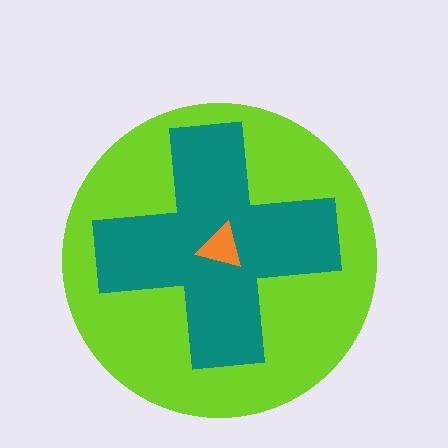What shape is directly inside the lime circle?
The teal cross.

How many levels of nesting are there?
3.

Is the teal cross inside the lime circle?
Yes.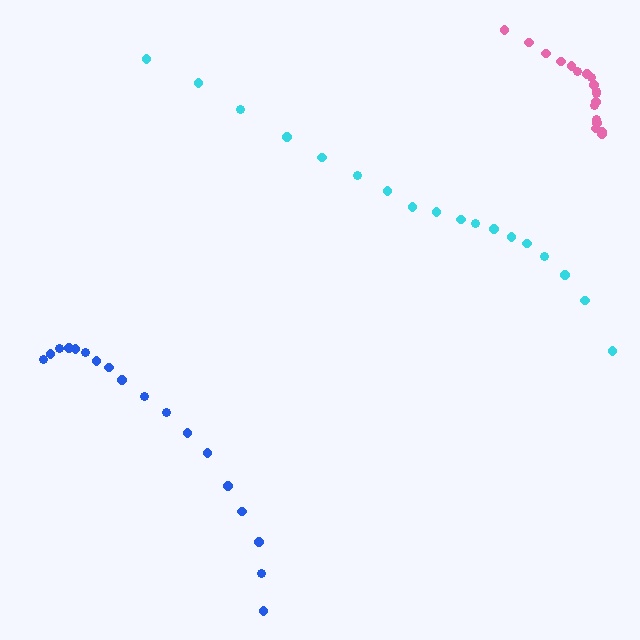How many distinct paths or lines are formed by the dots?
There are 3 distinct paths.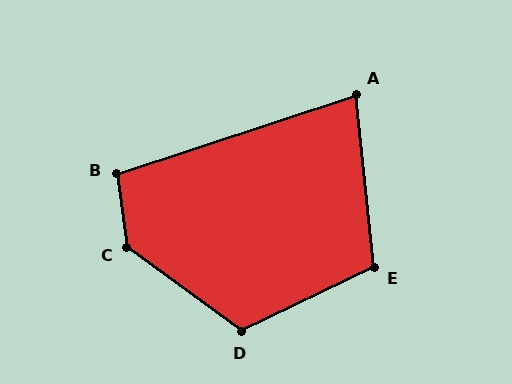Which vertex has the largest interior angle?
C, at approximately 134 degrees.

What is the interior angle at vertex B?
Approximately 100 degrees (obtuse).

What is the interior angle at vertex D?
Approximately 118 degrees (obtuse).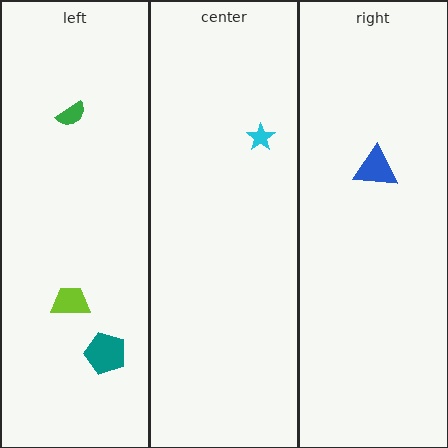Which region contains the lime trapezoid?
The left region.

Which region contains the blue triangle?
The right region.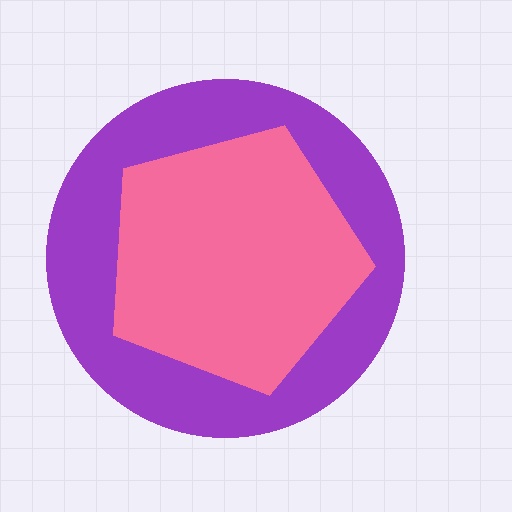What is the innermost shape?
The pink pentagon.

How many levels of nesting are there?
2.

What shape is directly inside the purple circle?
The pink pentagon.